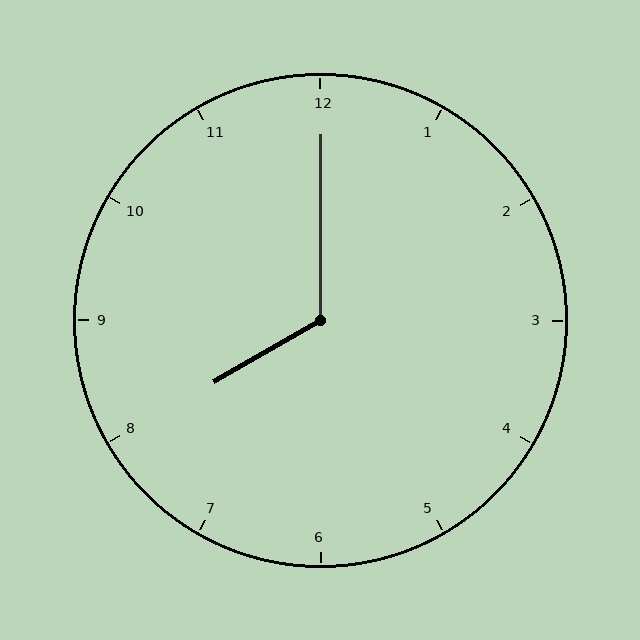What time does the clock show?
8:00.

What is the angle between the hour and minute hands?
Approximately 120 degrees.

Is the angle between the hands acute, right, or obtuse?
It is obtuse.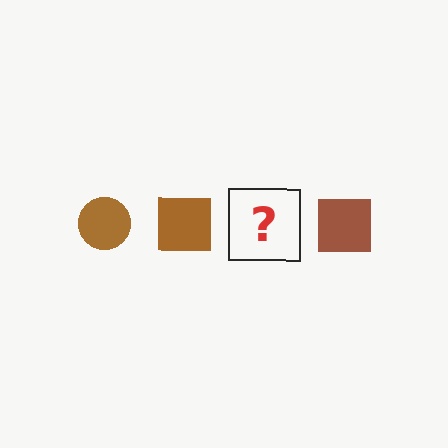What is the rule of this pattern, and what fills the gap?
The rule is that the pattern cycles through circle, square shapes in brown. The gap should be filled with a brown circle.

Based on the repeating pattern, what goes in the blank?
The blank should be a brown circle.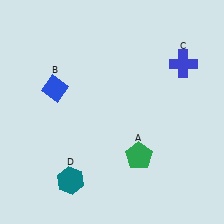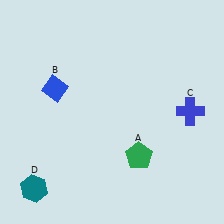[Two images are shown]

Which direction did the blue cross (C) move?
The blue cross (C) moved down.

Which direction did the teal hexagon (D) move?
The teal hexagon (D) moved left.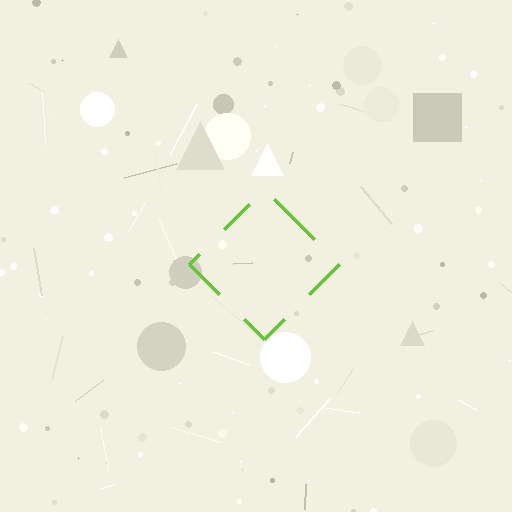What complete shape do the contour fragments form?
The contour fragments form a diamond.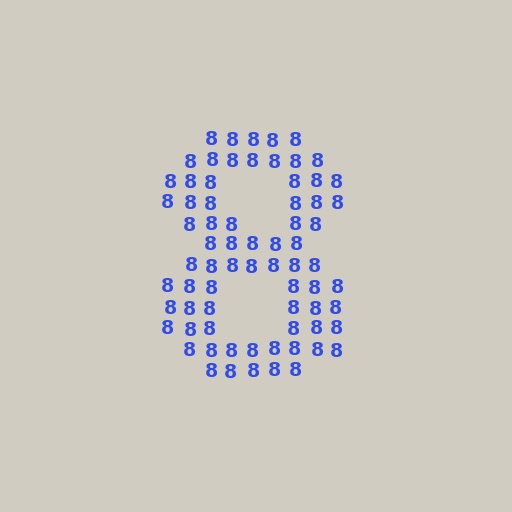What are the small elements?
The small elements are digit 8's.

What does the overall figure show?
The overall figure shows the digit 8.